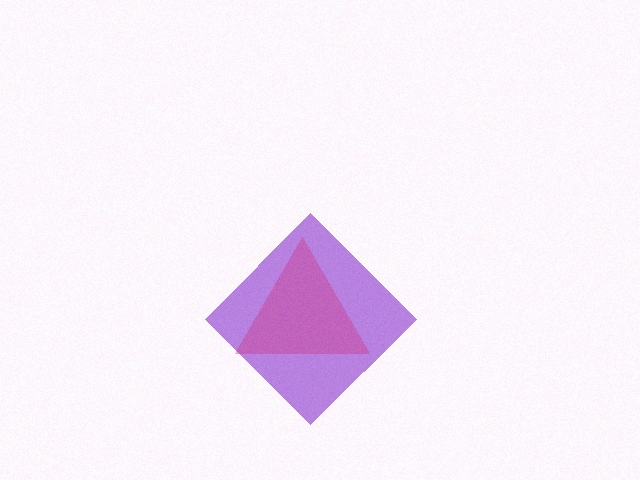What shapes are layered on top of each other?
The layered shapes are: a purple diamond, a magenta triangle.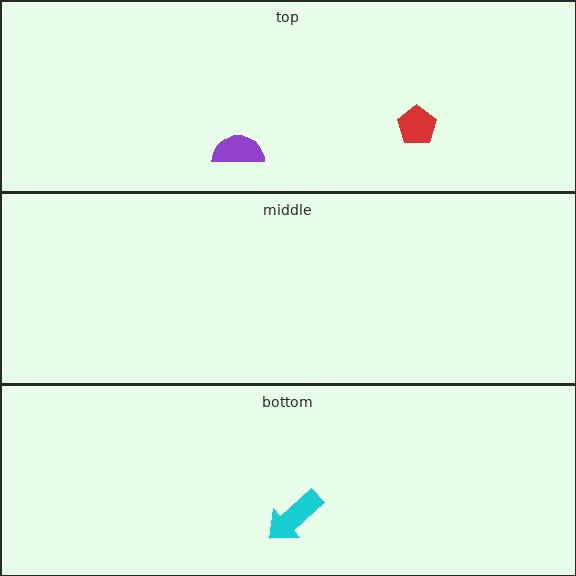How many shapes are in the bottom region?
1.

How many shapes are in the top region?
2.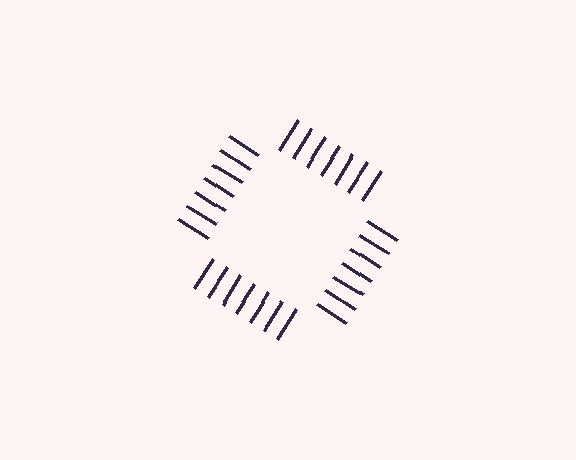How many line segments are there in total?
28 — 7 along each of the 4 edges.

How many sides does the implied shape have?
4 sides — the line-ends trace a square.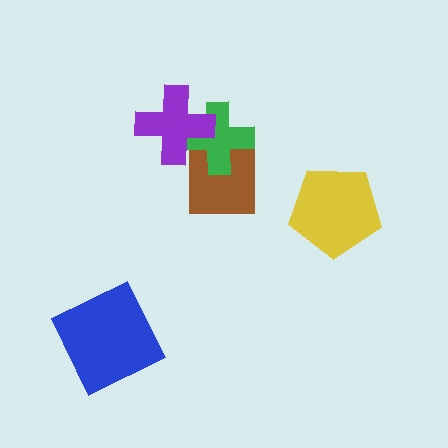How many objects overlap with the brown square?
1 object overlaps with the brown square.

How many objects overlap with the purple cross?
1 object overlaps with the purple cross.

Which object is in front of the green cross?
The purple cross is in front of the green cross.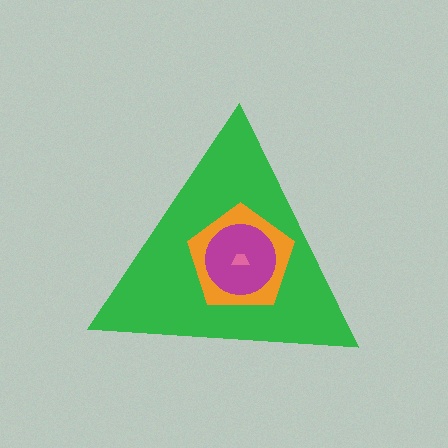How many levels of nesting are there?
4.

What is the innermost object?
The pink trapezoid.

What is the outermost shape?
The green triangle.